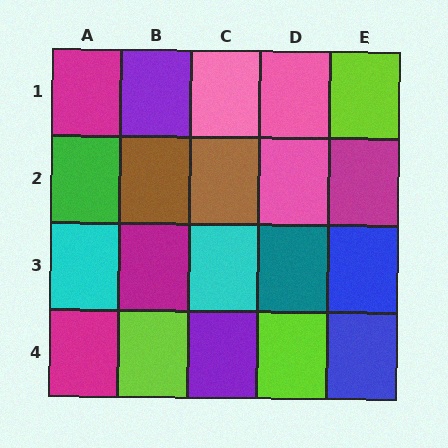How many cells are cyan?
2 cells are cyan.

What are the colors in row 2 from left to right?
Green, brown, brown, pink, magenta.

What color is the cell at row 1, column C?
Pink.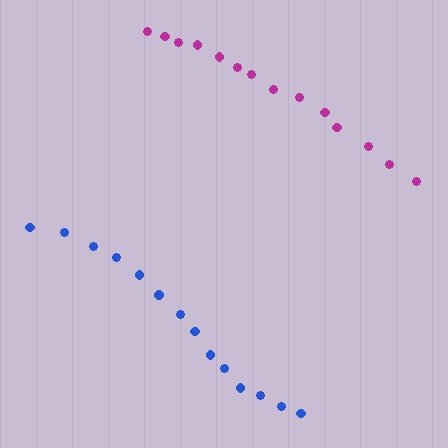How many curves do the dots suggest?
There are 2 distinct paths.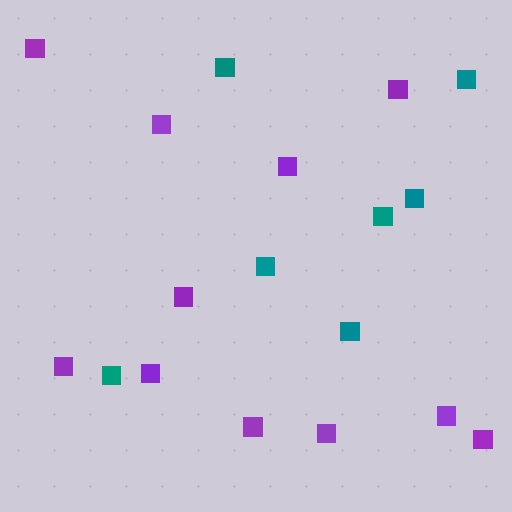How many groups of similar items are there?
There are 2 groups: one group of teal squares (7) and one group of purple squares (11).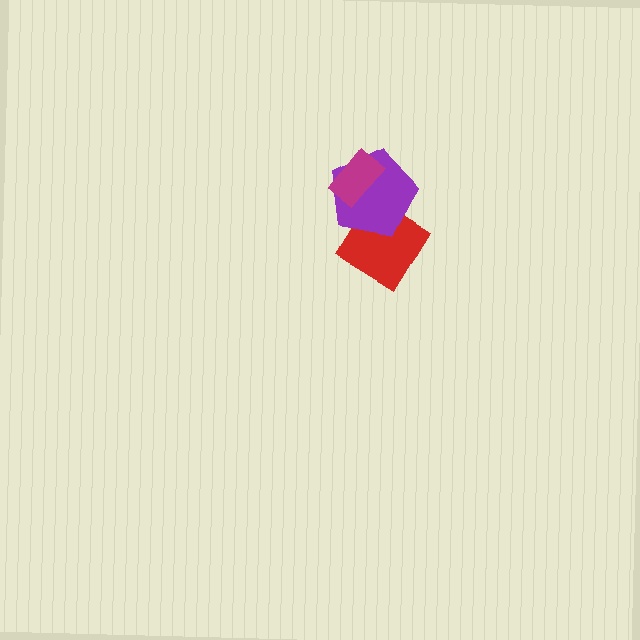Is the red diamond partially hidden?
Yes, it is partially covered by another shape.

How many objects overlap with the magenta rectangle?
1 object overlaps with the magenta rectangle.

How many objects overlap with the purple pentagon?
2 objects overlap with the purple pentagon.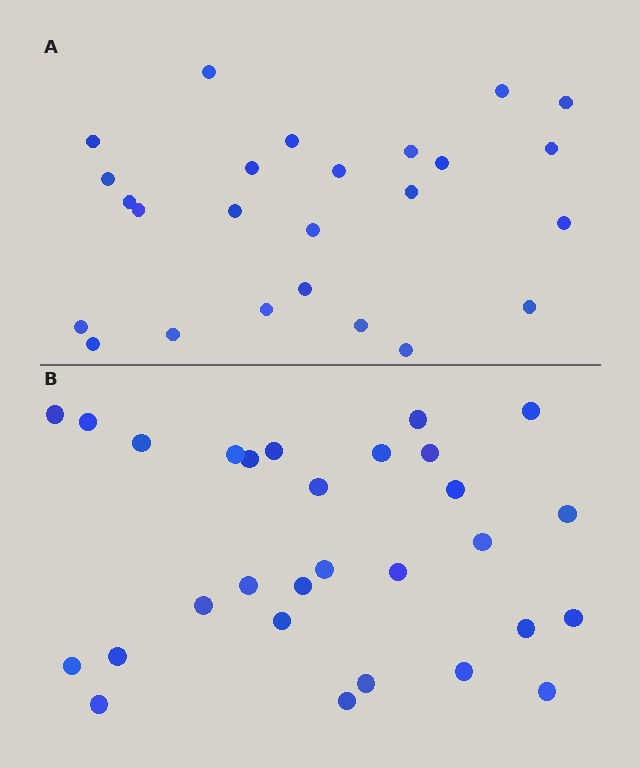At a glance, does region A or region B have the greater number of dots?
Region B (the bottom region) has more dots.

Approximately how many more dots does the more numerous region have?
Region B has about 4 more dots than region A.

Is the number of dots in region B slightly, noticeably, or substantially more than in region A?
Region B has only slightly more — the two regions are fairly close. The ratio is roughly 1.2 to 1.